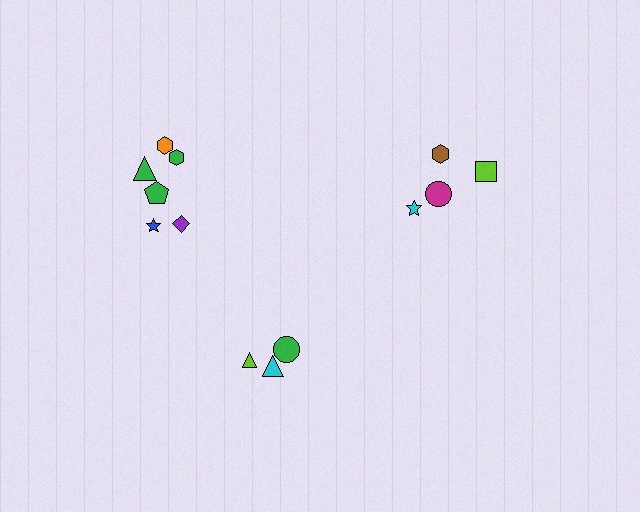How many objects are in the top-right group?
There are 4 objects.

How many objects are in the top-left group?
There are 6 objects.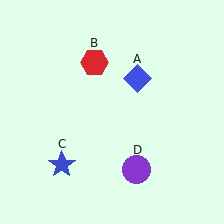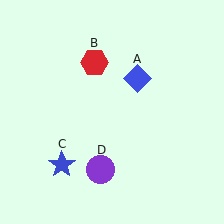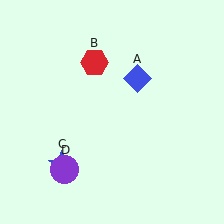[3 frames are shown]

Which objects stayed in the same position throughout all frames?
Blue diamond (object A) and red hexagon (object B) and blue star (object C) remained stationary.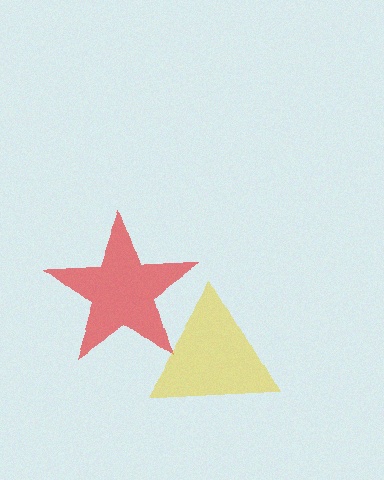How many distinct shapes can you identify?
There are 2 distinct shapes: a red star, a yellow triangle.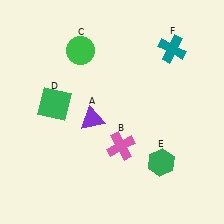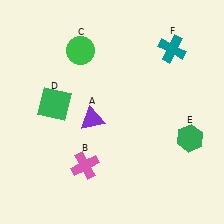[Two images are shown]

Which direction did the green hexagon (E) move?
The green hexagon (E) moved right.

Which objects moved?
The objects that moved are: the pink cross (B), the green hexagon (E).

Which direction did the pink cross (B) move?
The pink cross (B) moved left.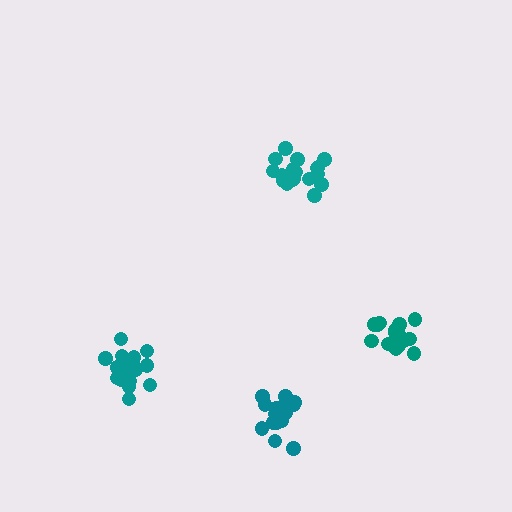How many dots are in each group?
Group 1: 16 dots, Group 2: 19 dots, Group 3: 18 dots, Group 4: 20 dots (73 total).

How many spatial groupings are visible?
There are 4 spatial groupings.